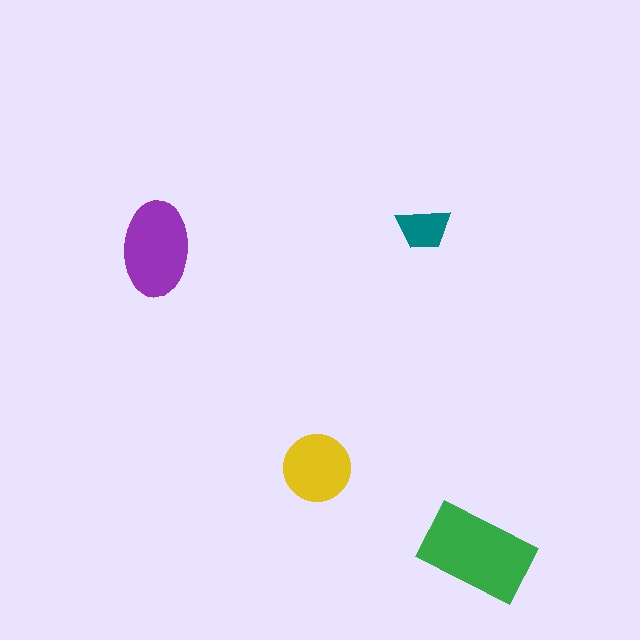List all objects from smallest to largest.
The teal trapezoid, the yellow circle, the purple ellipse, the green rectangle.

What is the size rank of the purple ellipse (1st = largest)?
2nd.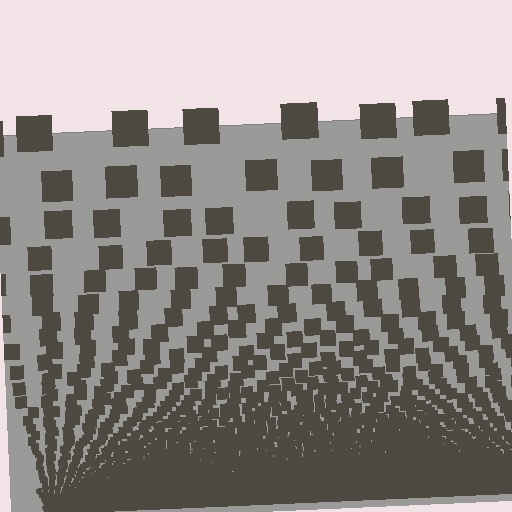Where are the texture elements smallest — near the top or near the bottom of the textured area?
Near the bottom.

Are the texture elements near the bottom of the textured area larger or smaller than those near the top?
Smaller. The gradient is inverted — elements near the bottom are smaller and denser.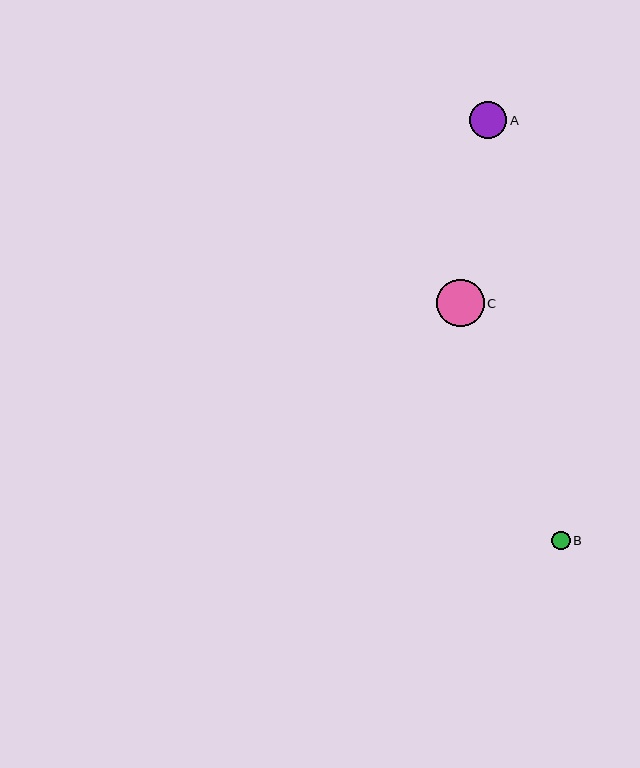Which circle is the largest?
Circle C is the largest with a size of approximately 48 pixels.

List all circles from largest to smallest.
From largest to smallest: C, A, B.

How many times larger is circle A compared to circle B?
Circle A is approximately 2.0 times the size of circle B.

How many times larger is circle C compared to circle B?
Circle C is approximately 2.6 times the size of circle B.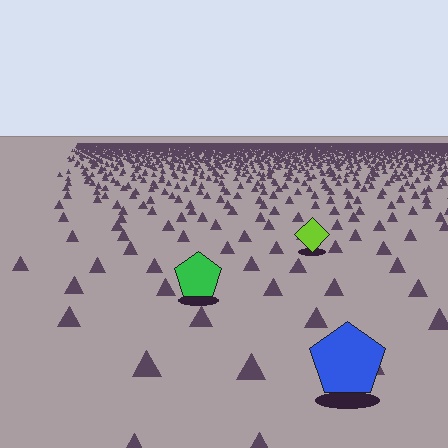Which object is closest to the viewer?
The blue pentagon is closest. The texture marks near it are larger and more spread out.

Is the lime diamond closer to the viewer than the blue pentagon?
No. The blue pentagon is closer — you can tell from the texture gradient: the ground texture is coarser near it.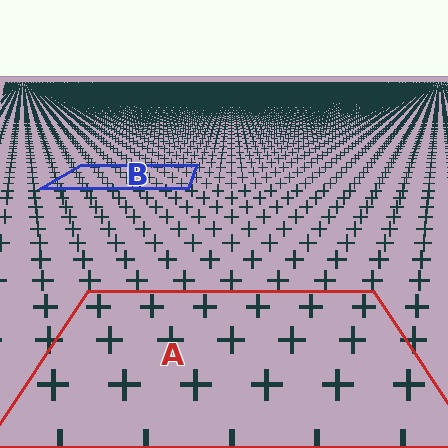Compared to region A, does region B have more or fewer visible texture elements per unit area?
Region B has more texture elements per unit area — they are packed more densely because it is farther away.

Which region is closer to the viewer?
Region A is closer. The texture elements there are larger and more spread out.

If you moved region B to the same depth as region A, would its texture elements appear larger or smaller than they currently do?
They would appear larger. At a closer depth, the same texture elements are projected at a bigger on-screen size.